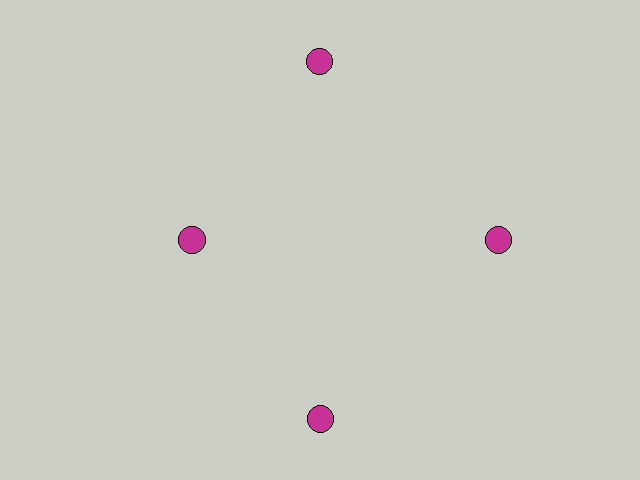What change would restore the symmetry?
The symmetry would be restored by moving it outward, back onto the ring so that all 4 circles sit at equal angles and equal distance from the center.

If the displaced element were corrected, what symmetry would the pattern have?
It would have 4-fold rotational symmetry — the pattern would map onto itself every 90 degrees.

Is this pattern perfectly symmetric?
No. The 4 magenta circles are arranged in a ring, but one element near the 9 o'clock position is pulled inward toward the center, breaking the 4-fold rotational symmetry.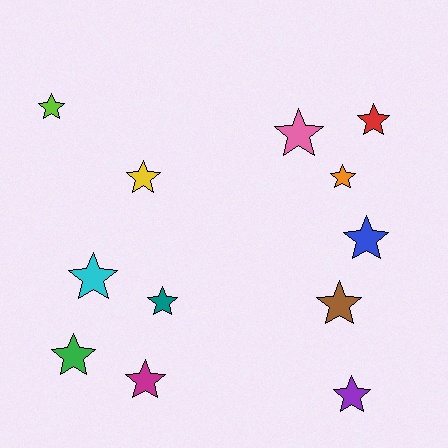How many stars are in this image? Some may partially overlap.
There are 12 stars.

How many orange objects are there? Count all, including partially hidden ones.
There is 1 orange object.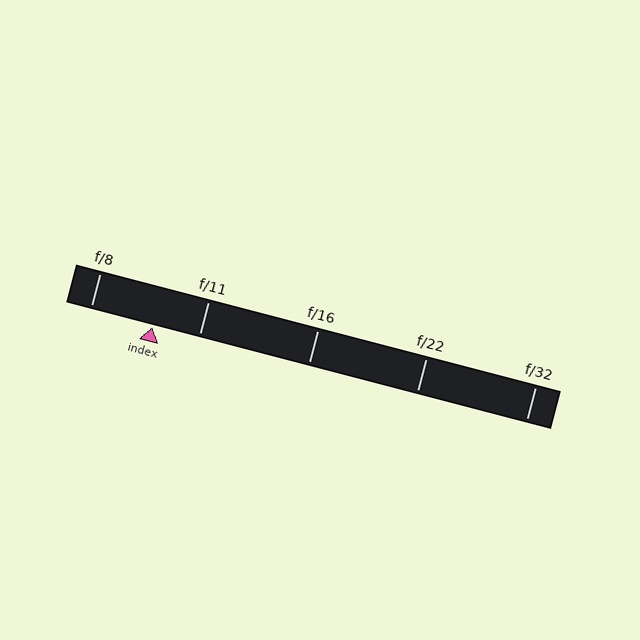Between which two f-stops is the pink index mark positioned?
The index mark is between f/8 and f/11.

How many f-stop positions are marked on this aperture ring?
There are 5 f-stop positions marked.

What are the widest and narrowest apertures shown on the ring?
The widest aperture shown is f/8 and the narrowest is f/32.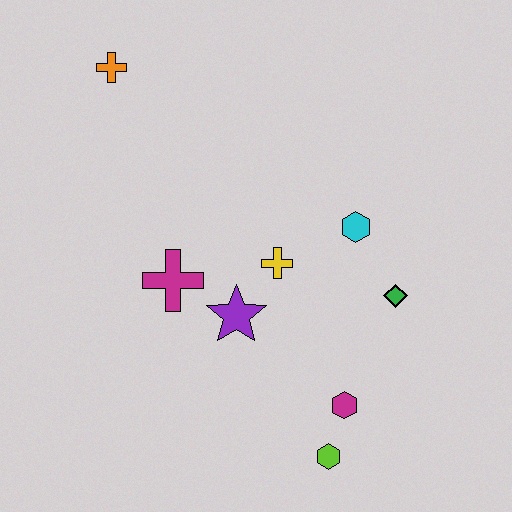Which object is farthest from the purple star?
The orange cross is farthest from the purple star.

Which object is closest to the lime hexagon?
The magenta hexagon is closest to the lime hexagon.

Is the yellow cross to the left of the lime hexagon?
Yes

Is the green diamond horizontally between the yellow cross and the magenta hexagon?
No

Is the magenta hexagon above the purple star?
No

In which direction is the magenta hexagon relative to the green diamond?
The magenta hexagon is below the green diamond.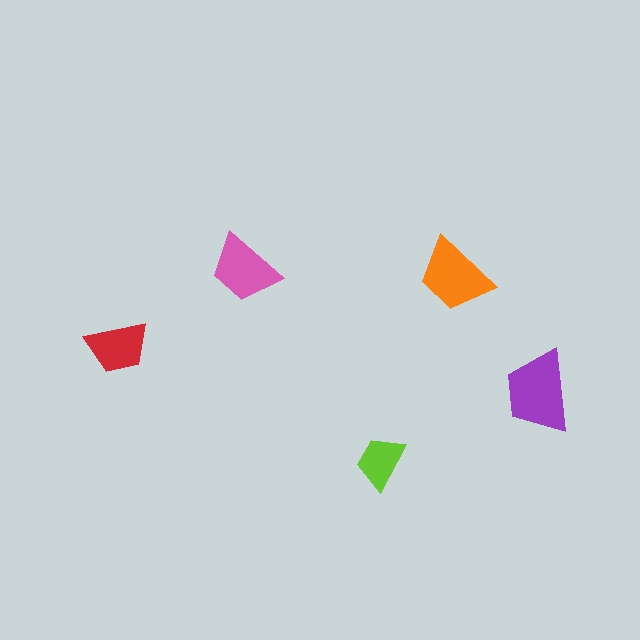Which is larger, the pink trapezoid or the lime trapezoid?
The pink one.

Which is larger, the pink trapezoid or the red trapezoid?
The pink one.